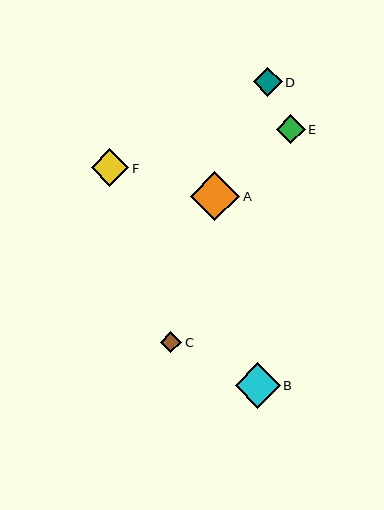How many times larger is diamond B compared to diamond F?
Diamond B is approximately 1.2 times the size of diamond F.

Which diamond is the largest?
Diamond A is the largest with a size of approximately 49 pixels.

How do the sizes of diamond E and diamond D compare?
Diamond E and diamond D are approximately the same size.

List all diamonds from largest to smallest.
From largest to smallest: A, B, F, E, D, C.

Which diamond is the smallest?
Diamond C is the smallest with a size of approximately 21 pixels.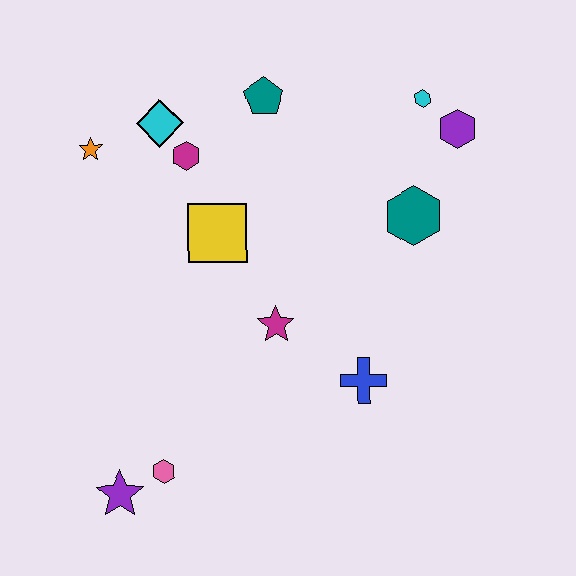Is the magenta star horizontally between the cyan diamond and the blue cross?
Yes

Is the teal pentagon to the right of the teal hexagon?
No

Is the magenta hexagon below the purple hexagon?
Yes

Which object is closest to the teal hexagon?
The purple hexagon is closest to the teal hexagon.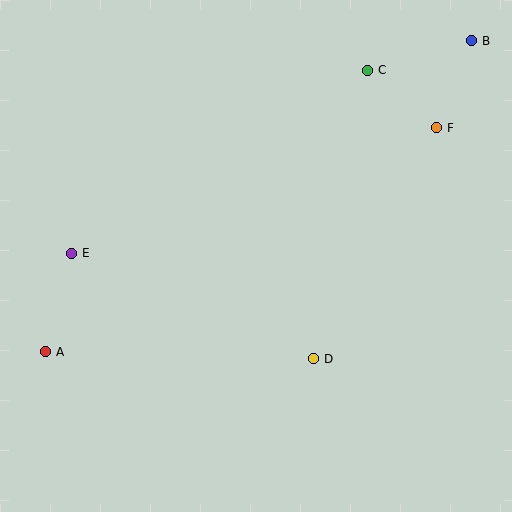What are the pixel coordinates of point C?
Point C is at (367, 70).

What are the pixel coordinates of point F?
Point F is at (436, 128).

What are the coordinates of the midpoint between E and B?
The midpoint between E and B is at (271, 147).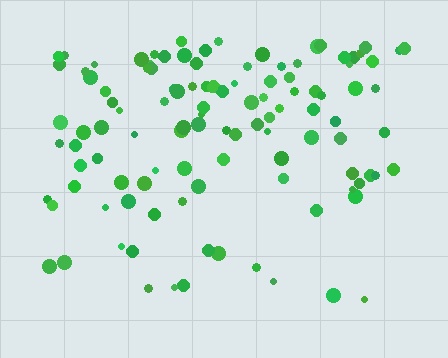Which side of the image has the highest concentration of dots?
The top.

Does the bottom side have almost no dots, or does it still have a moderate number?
Still a moderate number, just noticeably fewer than the top.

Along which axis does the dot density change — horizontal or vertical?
Vertical.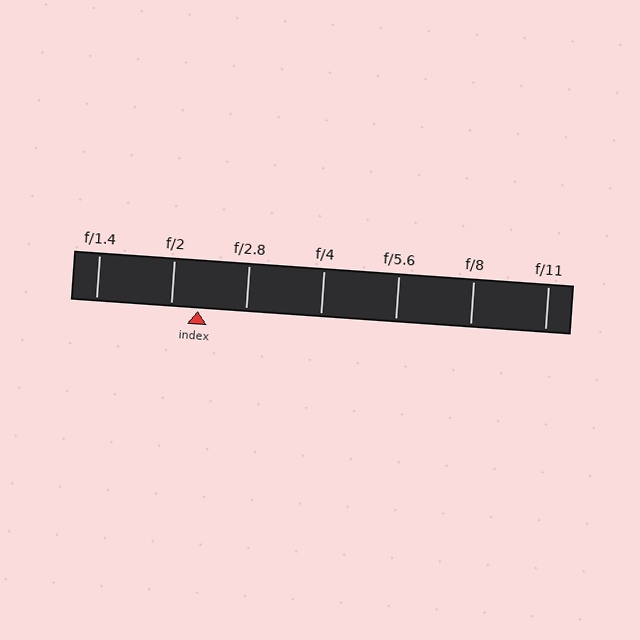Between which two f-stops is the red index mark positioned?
The index mark is between f/2 and f/2.8.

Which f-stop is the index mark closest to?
The index mark is closest to f/2.